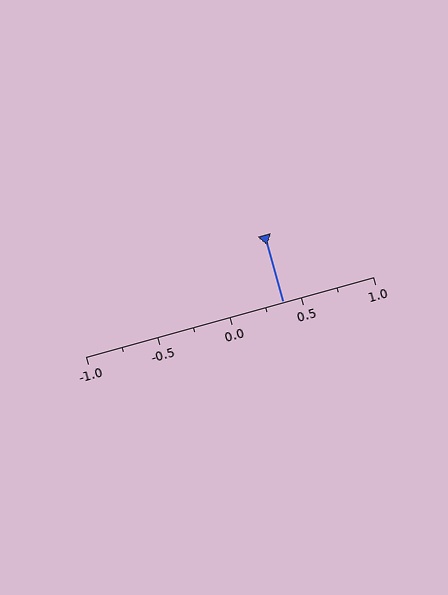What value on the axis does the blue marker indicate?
The marker indicates approximately 0.38.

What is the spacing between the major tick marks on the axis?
The major ticks are spaced 0.5 apart.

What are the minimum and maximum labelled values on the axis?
The axis runs from -1.0 to 1.0.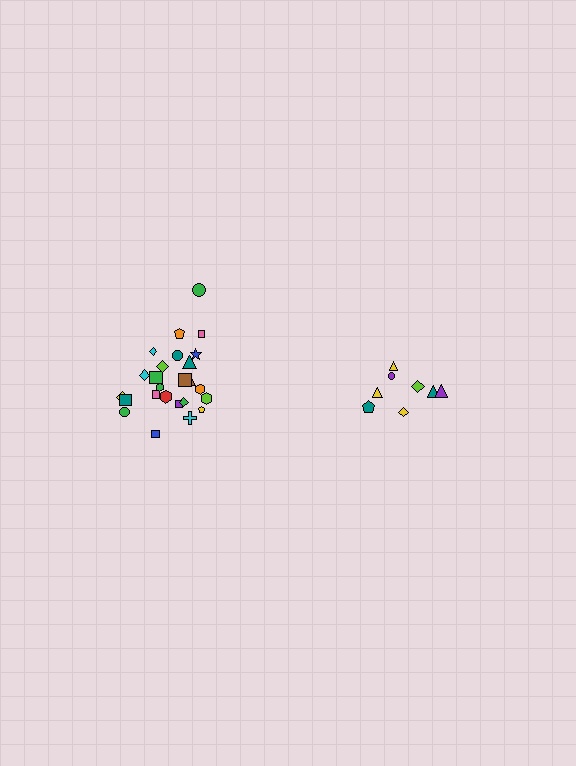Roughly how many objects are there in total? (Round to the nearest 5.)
Roughly 35 objects in total.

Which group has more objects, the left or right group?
The left group.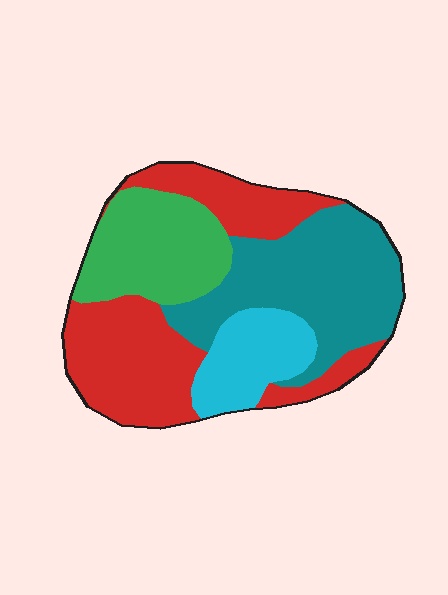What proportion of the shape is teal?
Teal takes up between a sixth and a third of the shape.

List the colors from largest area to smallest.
From largest to smallest: red, teal, green, cyan.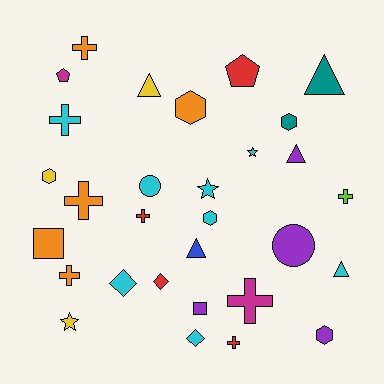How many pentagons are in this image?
There are 2 pentagons.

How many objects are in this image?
There are 30 objects.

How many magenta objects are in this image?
There are 2 magenta objects.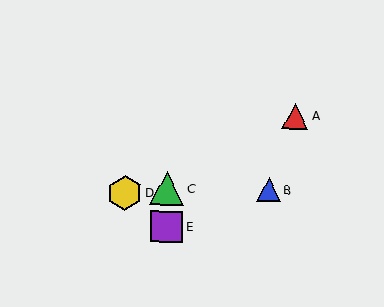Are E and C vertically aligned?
Yes, both are at x≈166.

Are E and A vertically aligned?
No, E is at x≈166 and A is at x≈296.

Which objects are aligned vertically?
Objects C, E are aligned vertically.